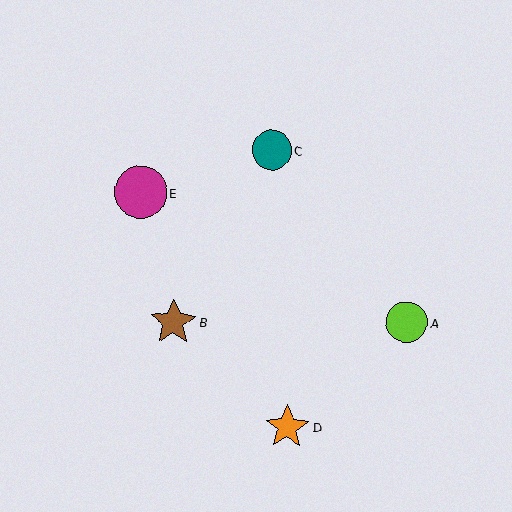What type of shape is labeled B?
Shape B is a brown star.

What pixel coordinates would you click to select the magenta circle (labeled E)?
Click at (140, 193) to select the magenta circle E.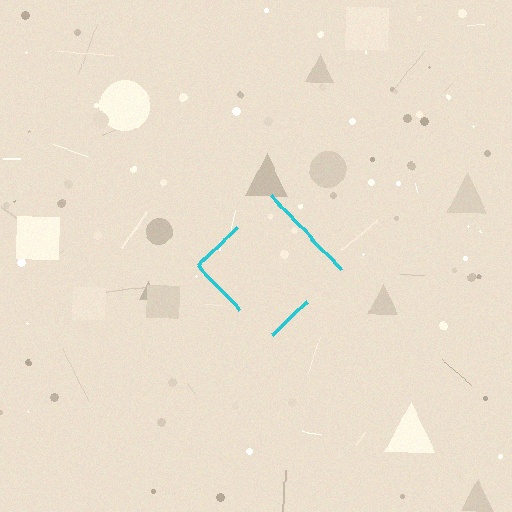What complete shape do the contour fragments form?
The contour fragments form a diamond.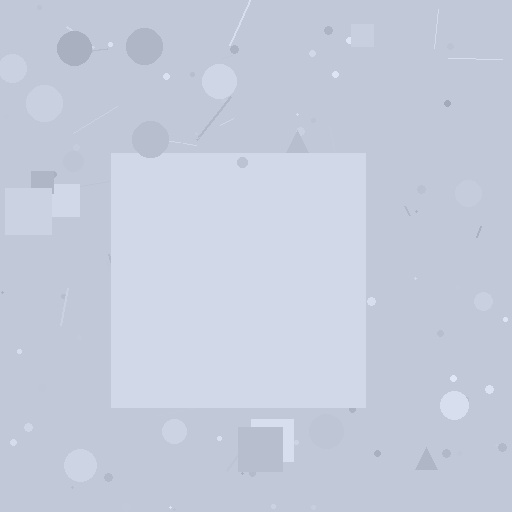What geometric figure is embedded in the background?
A square is embedded in the background.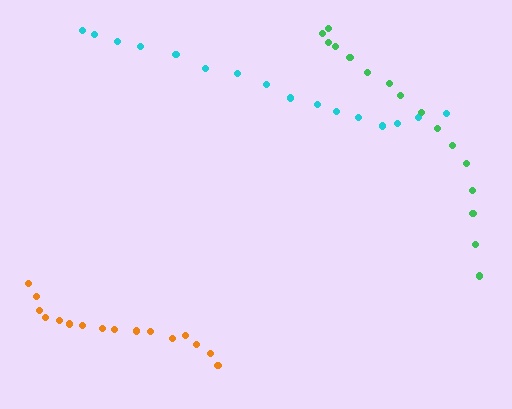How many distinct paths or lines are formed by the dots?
There are 3 distinct paths.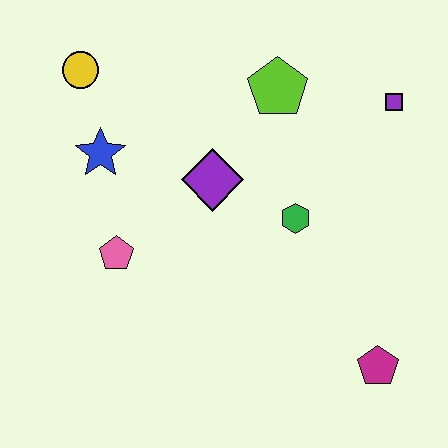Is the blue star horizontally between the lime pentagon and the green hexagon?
No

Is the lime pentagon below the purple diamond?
No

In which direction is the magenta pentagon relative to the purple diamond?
The magenta pentagon is below the purple diamond.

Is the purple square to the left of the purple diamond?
No